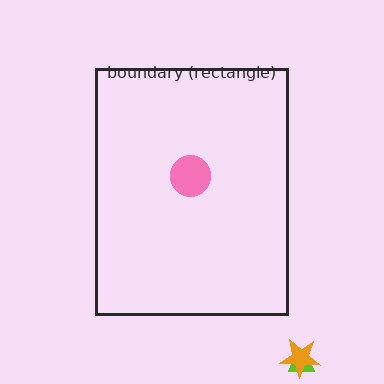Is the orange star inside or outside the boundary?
Outside.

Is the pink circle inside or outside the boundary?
Inside.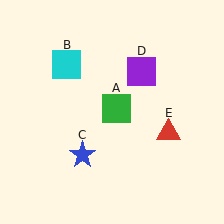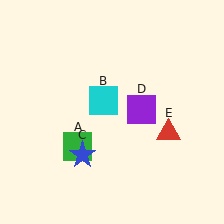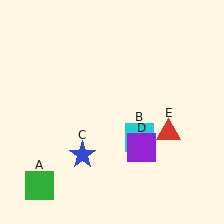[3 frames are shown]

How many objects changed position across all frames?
3 objects changed position: green square (object A), cyan square (object B), purple square (object D).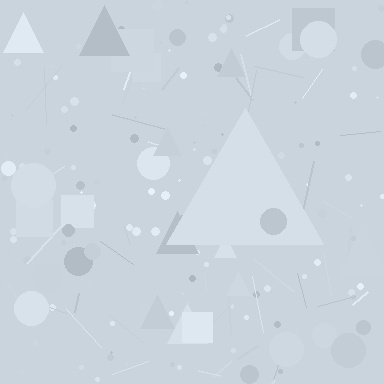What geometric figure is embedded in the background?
A triangle is embedded in the background.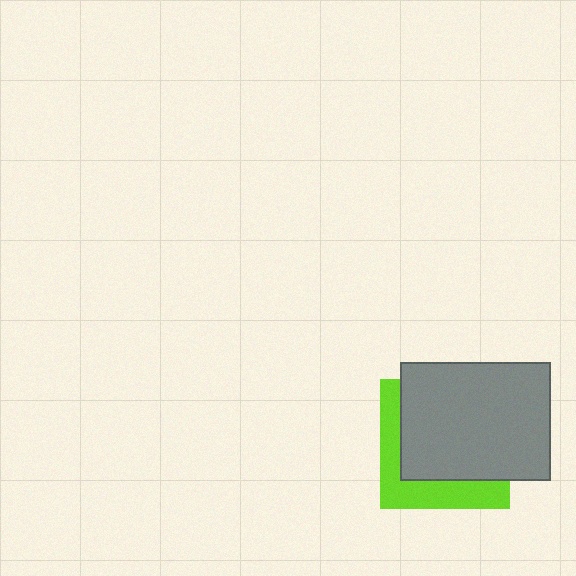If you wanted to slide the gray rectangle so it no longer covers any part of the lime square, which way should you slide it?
Slide it toward the upper-right — that is the most direct way to separate the two shapes.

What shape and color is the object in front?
The object in front is a gray rectangle.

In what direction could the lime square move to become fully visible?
The lime square could move toward the lower-left. That would shift it out from behind the gray rectangle entirely.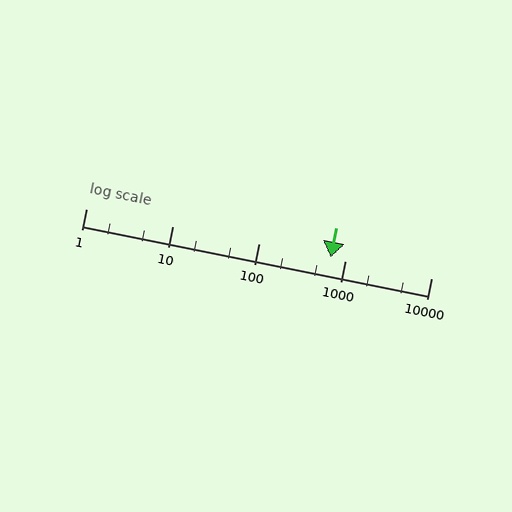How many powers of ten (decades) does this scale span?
The scale spans 4 decades, from 1 to 10000.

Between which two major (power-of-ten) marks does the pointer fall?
The pointer is between 100 and 1000.